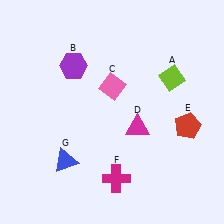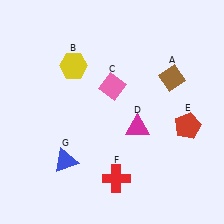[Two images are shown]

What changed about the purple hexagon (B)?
In Image 1, B is purple. In Image 2, it changed to yellow.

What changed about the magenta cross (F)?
In Image 1, F is magenta. In Image 2, it changed to red.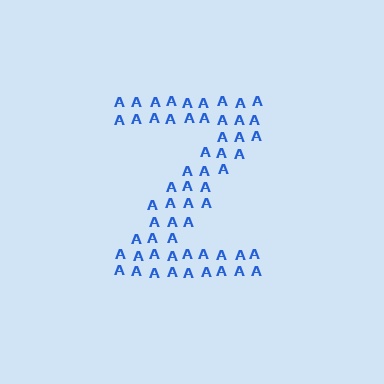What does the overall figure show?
The overall figure shows the letter Z.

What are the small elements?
The small elements are letter A's.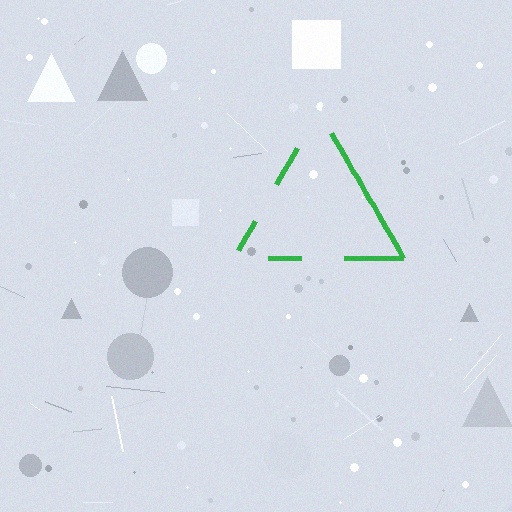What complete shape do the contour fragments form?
The contour fragments form a triangle.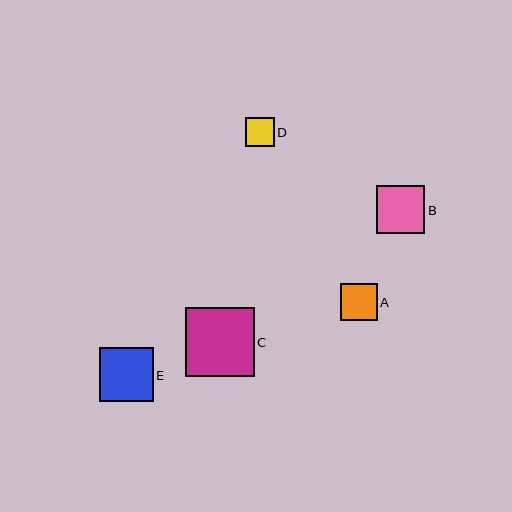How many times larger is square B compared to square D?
Square B is approximately 1.7 times the size of square D.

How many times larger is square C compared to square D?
Square C is approximately 2.4 times the size of square D.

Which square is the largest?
Square C is the largest with a size of approximately 69 pixels.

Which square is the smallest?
Square D is the smallest with a size of approximately 28 pixels.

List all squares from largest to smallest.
From largest to smallest: C, E, B, A, D.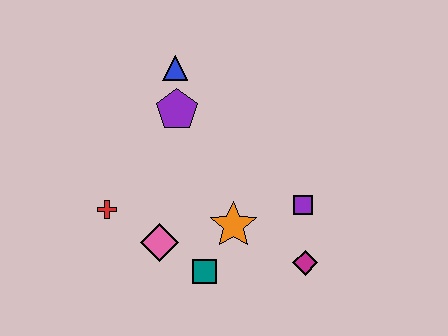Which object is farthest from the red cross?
The magenta diamond is farthest from the red cross.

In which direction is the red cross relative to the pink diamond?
The red cross is to the left of the pink diamond.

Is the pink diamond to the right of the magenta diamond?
No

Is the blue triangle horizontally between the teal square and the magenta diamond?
No